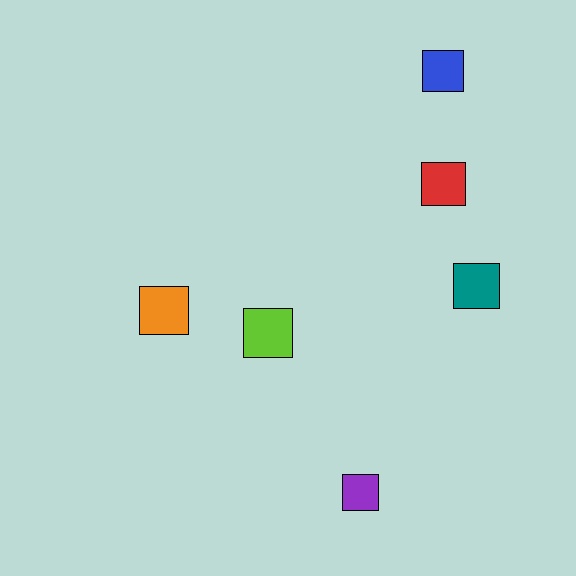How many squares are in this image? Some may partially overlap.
There are 6 squares.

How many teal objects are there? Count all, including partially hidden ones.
There is 1 teal object.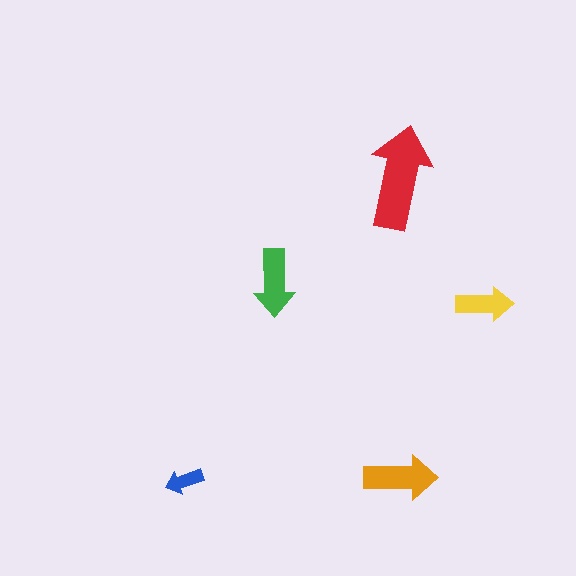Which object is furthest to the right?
The yellow arrow is rightmost.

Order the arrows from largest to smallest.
the red one, the orange one, the green one, the yellow one, the blue one.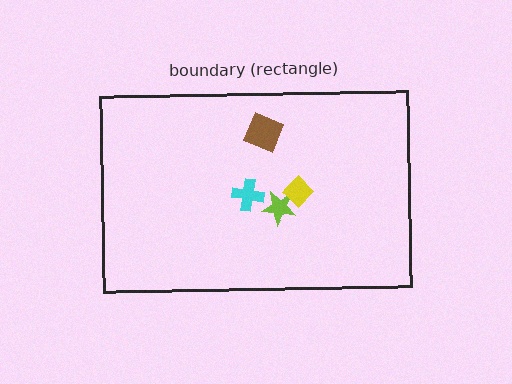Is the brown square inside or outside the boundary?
Inside.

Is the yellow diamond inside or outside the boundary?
Inside.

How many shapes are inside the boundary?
4 inside, 0 outside.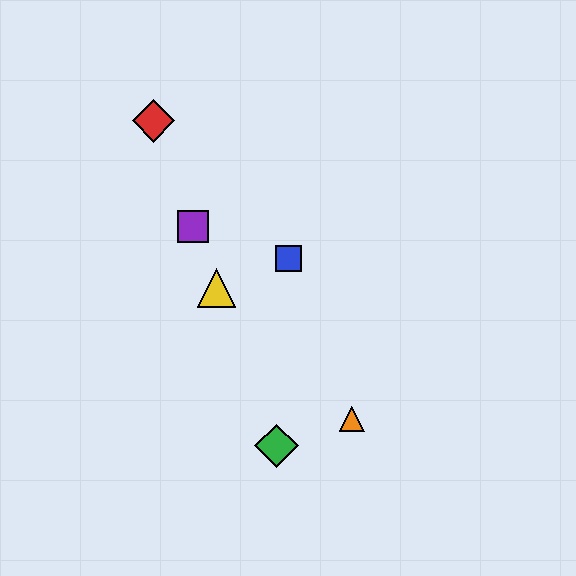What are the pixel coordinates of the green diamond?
The green diamond is at (276, 446).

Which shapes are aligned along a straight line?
The red diamond, the green diamond, the yellow triangle, the purple square are aligned along a straight line.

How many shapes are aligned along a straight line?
4 shapes (the red diamond, the green diamond, the yellow triangle, the purple square) are aligned along a straight line.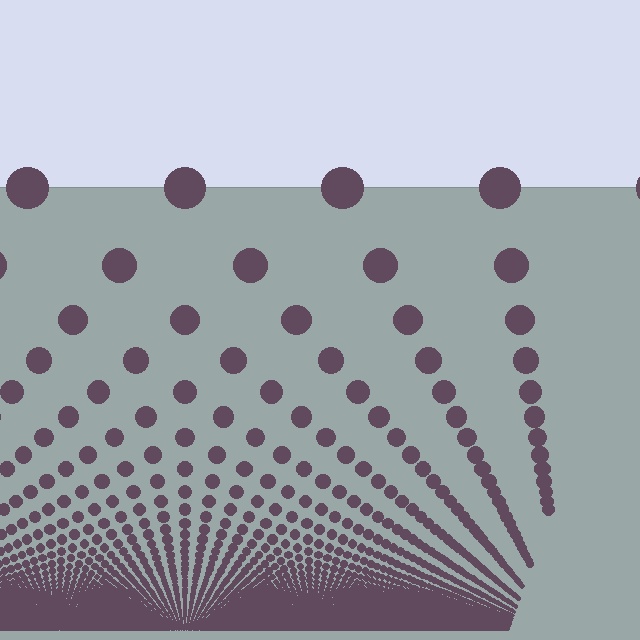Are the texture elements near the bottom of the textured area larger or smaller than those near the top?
Smaller. The gradient is inverted — elements near the bottom are smaller and denser.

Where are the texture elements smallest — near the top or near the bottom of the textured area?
Near the bottom.